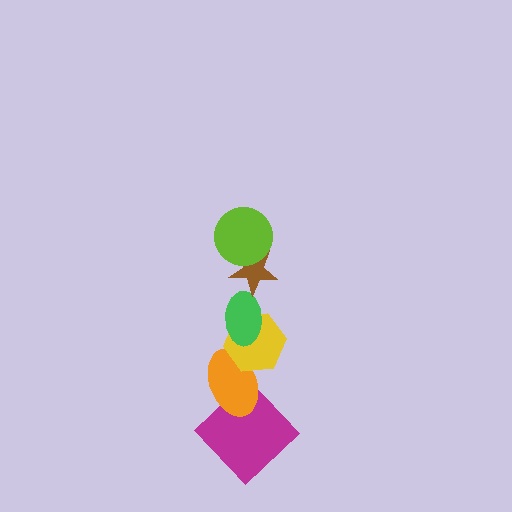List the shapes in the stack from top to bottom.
From top to bottom: the lime circle, the brown star, the green ellipse, the yellow hexagon, the orange ellipse, the magenta diamond.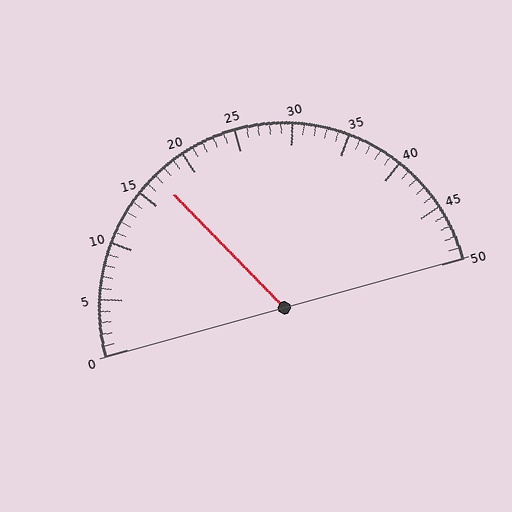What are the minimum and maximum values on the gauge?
The gauge ranges from 0 to 50.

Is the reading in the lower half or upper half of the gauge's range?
The reading is in the lower half of the range (0 to 50).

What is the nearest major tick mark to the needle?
The nearest major tick mark is 15.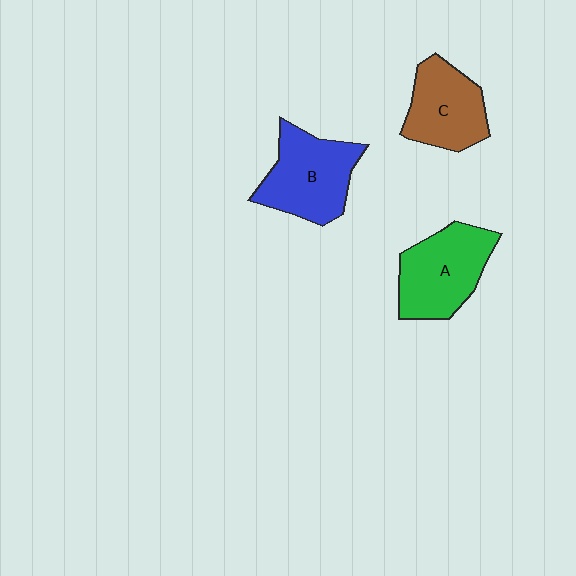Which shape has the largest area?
Shape B (blue).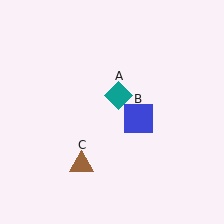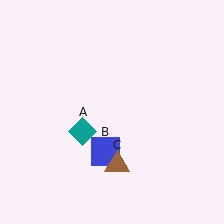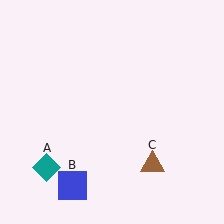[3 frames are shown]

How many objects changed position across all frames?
3 objects changed position: teal diamond (object A), blue square (object B), brown triangle (object C).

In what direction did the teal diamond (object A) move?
The teal diamond (object A) moved down and to the left.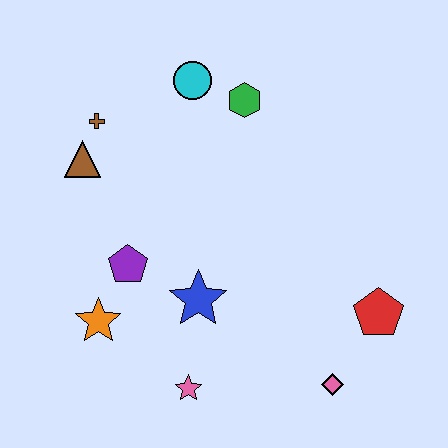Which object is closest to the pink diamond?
The red pentagon is closest to the pink diamond.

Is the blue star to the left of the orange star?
No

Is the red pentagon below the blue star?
Yes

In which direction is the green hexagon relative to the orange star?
The green hexagon is above the orange star.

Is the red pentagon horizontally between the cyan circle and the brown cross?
No